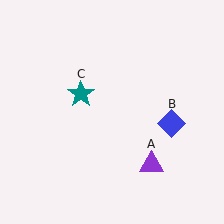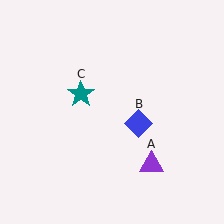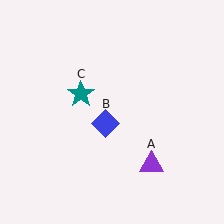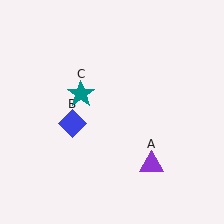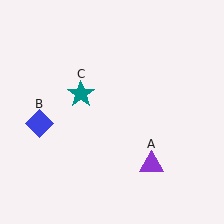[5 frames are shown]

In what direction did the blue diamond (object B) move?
The blue diamond (object B) moved left.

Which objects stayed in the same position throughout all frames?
Purple triangle (object A) and teal star (object C) remained stationary.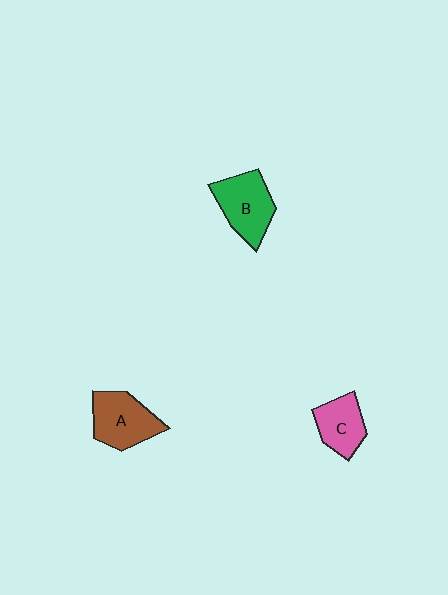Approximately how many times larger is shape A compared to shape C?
Approximately 1.3 times.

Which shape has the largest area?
Shape A (brown).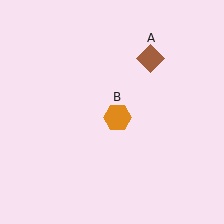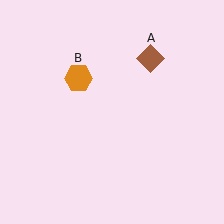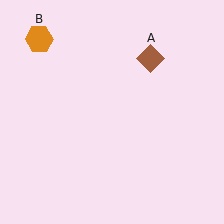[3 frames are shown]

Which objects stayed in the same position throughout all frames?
Brown diamond (object A) remained stationary.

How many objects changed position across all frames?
1 object changed position: orange hexagon (object B).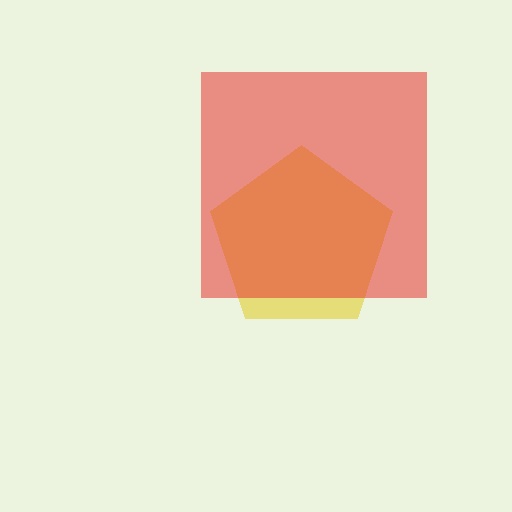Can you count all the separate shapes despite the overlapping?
Yes, there are 2 separate shapes.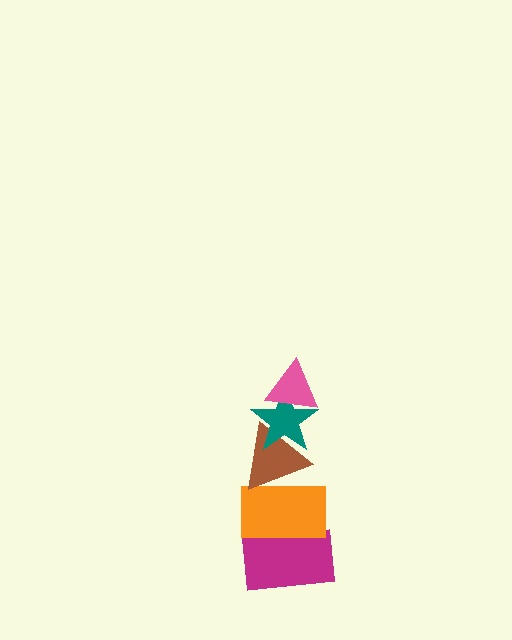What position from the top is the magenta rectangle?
The magenta rectangle is 5th from the top.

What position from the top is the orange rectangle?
The orange rectangle is 4th from the top.